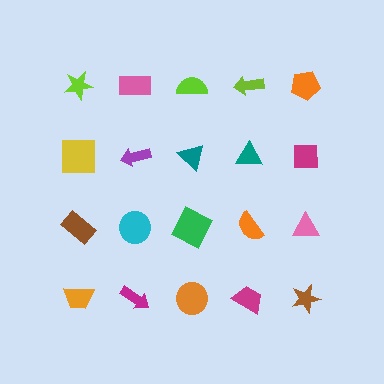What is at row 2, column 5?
A magenta square.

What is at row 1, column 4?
A lime arrow.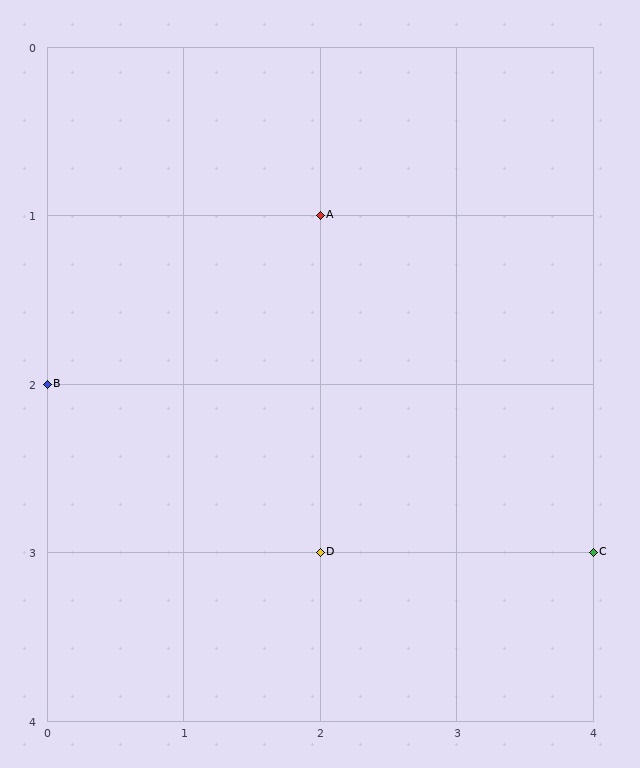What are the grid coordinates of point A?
Point A is at grid coordinates (2, 1).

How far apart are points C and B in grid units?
Points C and B are 4 columns and 1 row apart (about 4.1 grid units diagonally).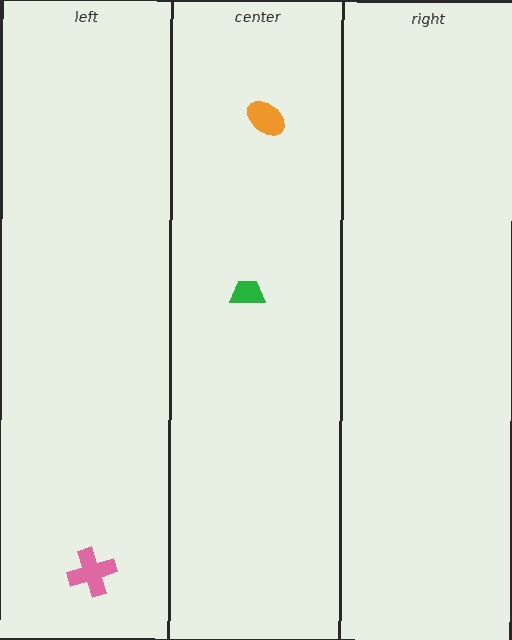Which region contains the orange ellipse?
The center region.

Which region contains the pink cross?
The left region.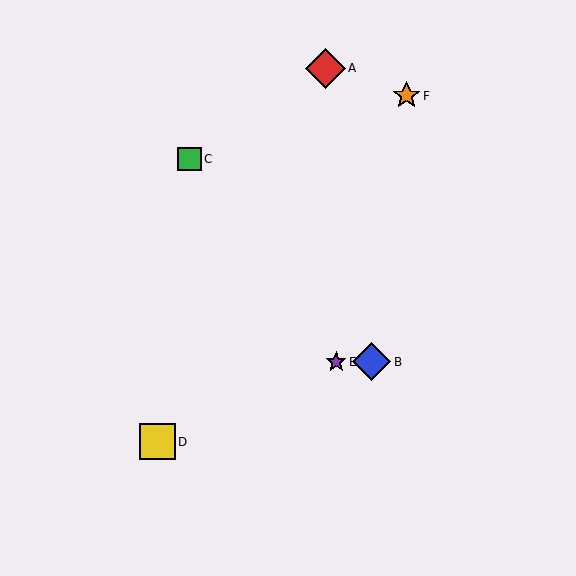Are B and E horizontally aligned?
Yes, both are at y≈362.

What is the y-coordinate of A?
Object A is at y≈68.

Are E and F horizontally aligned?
No, E is at y≈362 and F is at y≈96.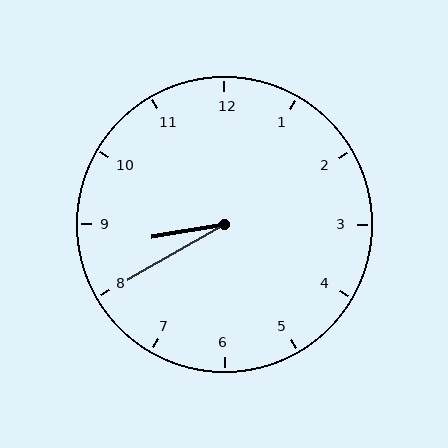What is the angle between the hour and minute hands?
Approximately 20 degrees.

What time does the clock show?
8:40.